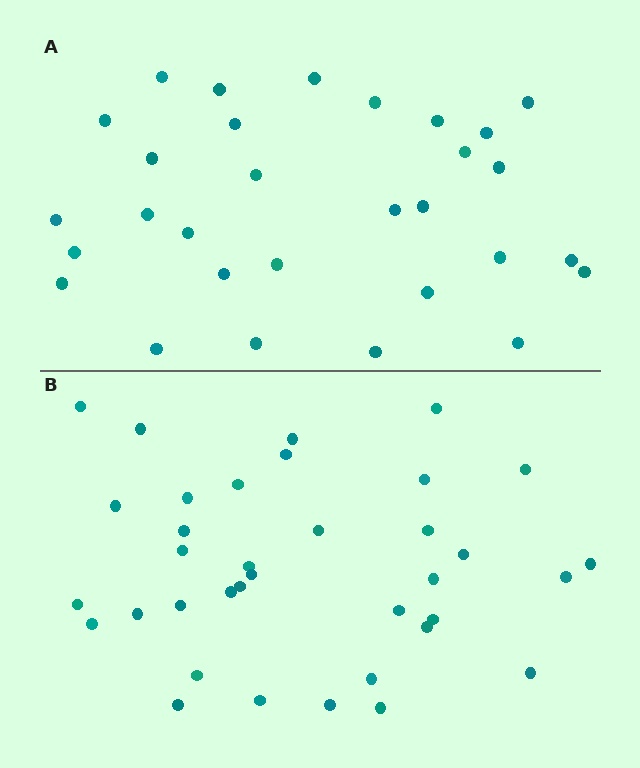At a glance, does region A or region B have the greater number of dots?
Region B (the bottom region) has more dots.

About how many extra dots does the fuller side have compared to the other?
Region B has about 6 more dots than region A.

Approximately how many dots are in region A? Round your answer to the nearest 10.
About 30 dots.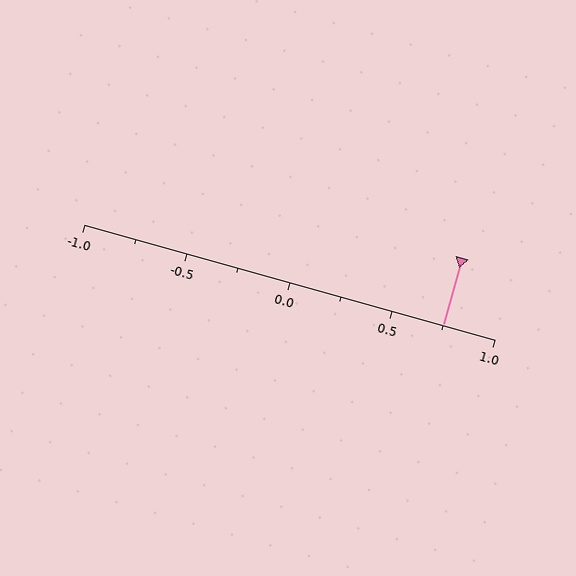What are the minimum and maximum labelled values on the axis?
The axis runs from -1.0 to 1.0.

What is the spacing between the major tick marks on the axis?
The major ticks are spaced 0.5 apart.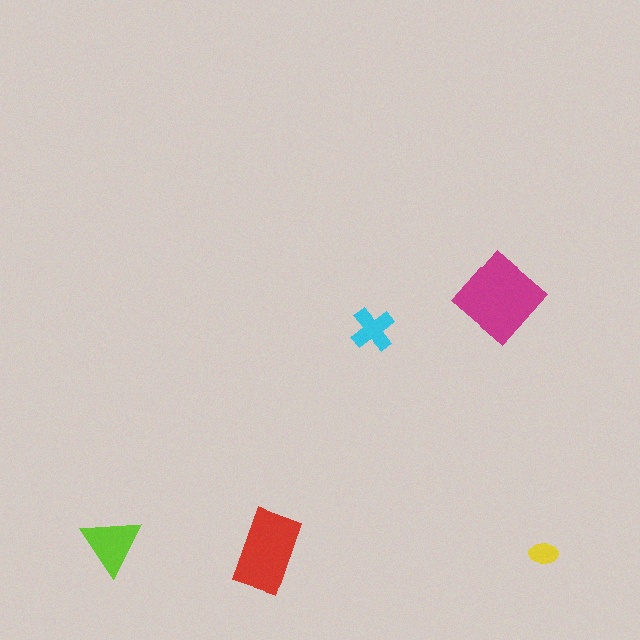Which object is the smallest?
The yellow ellipse.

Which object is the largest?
The magenta diamond.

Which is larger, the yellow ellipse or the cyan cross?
The cyan cross.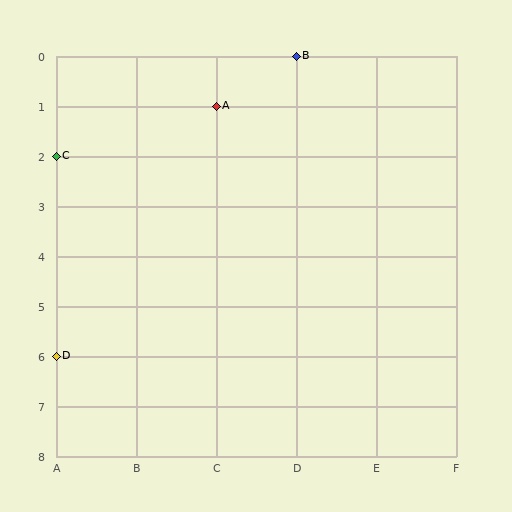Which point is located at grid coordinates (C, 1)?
Point A is at (C, 1).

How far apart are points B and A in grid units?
Points B and A are 1 column and 1 row apart (about 1.4 grid units diagonally).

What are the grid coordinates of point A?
Point A is at grid coordinates (C, 1).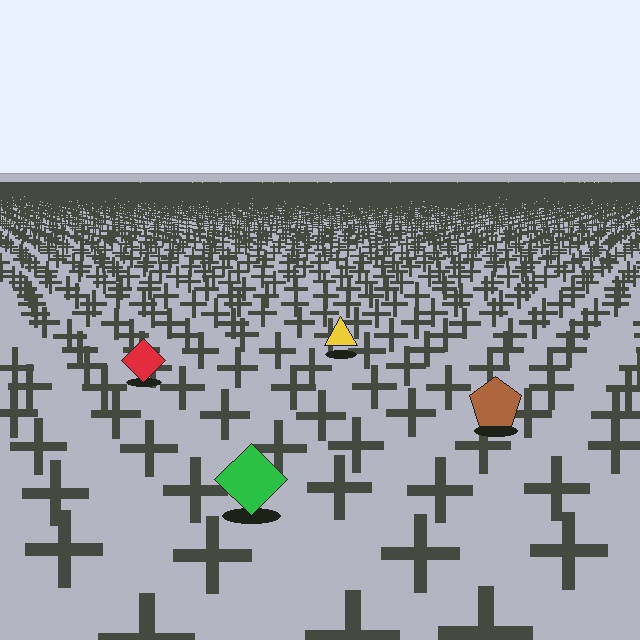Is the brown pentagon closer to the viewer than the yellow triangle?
Yes. The brown pentagon is closer — you can tell from the texture gradient: the ground texture is coarser near it.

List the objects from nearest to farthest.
From nearest to farthest: the green diamond, the brown pentagon, the red diamond, the yellow triangle.